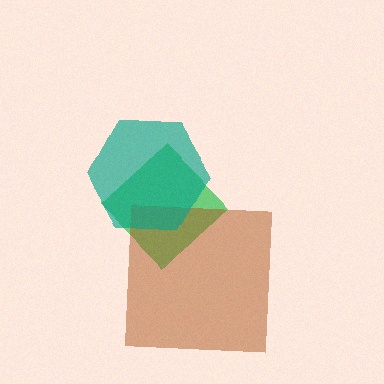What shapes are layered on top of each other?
The layered shapes are: a green diamond, a brown square, a teal hexagon.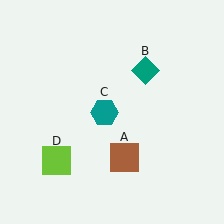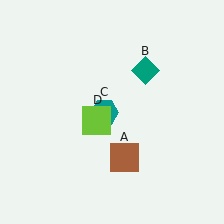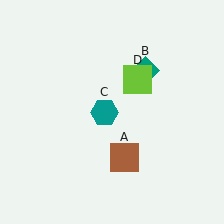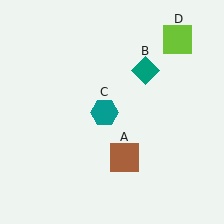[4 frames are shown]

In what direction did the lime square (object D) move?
The lime square (object D) moved up and to the right.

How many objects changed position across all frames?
1 object changed position: lime square (object D).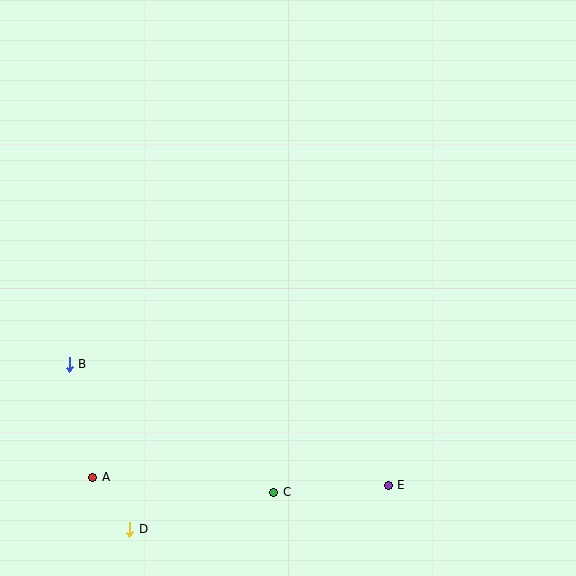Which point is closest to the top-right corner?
Point E is closest to the top-right corner.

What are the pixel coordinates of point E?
Point E is at (388, 485).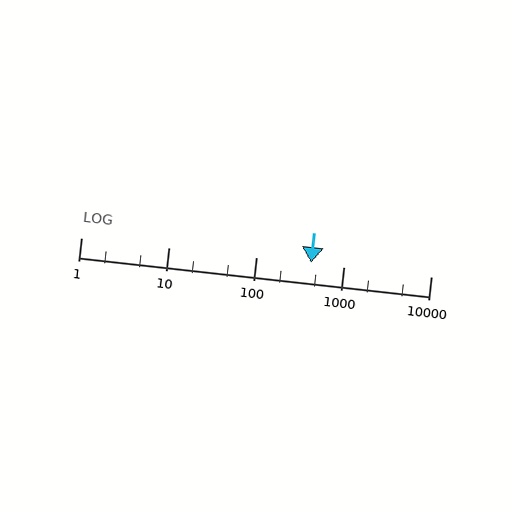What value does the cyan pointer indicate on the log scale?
The pointer indicates approximately 430.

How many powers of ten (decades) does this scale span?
The scale spans 4 decades, from 1 to 10000.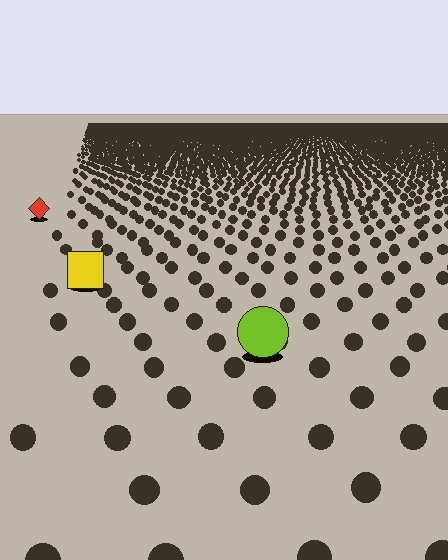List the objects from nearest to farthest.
From nearest to farthest: the lime circle, the yellow square, the red diamond.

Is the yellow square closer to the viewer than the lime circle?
No. The lime circle is closer — you can tell from the texture gradient: the ground texture is coarser near it.